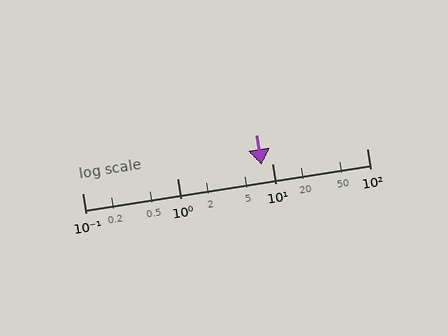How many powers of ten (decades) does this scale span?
The scale spans 3 decades, from 0.1 to 100.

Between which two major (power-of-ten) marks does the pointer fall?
The pointer is between 1 and 10.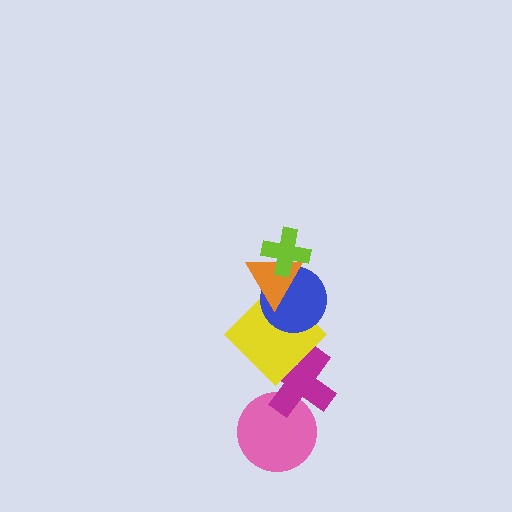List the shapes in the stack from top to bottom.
From top to bottom: the lime cross, the orange triangle, the blue circle, the yellow diamond, the magenta cross, the pink circle.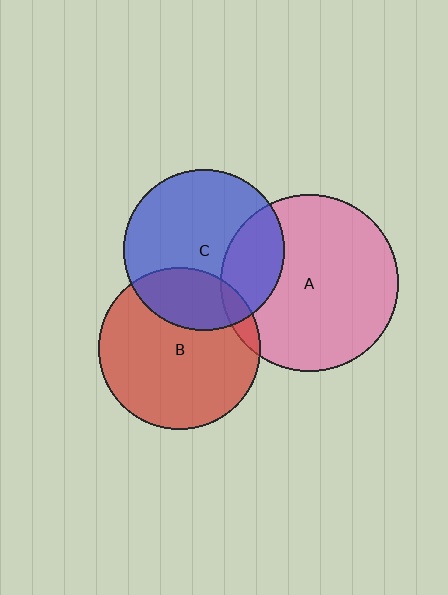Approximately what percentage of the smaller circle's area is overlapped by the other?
Approximately 5%.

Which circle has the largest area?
Circle A (pink).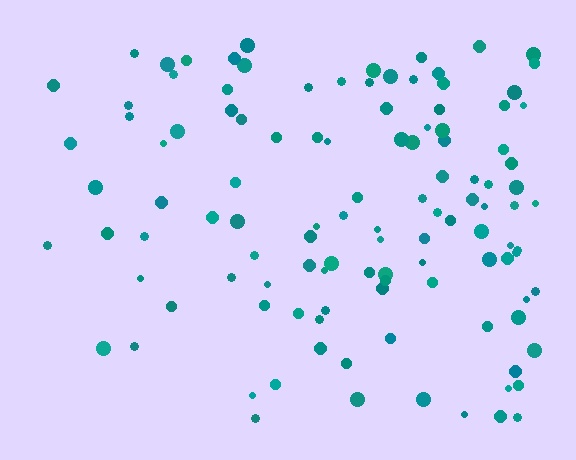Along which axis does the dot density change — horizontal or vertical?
Horizontal.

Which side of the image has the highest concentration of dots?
The right.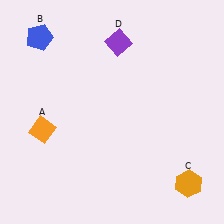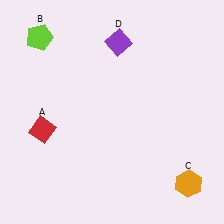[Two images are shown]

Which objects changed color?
A changed from orange to red. B changed from blue to lime.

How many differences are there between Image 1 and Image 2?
There are 2 differences between the two images.